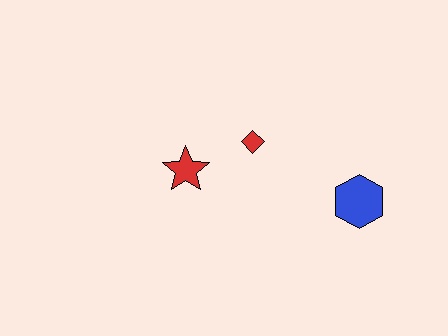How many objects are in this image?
There are 3 objects.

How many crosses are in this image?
There are no crosses.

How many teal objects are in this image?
There are no teal objects.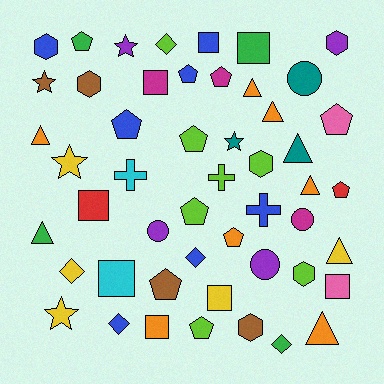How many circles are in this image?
There are 4 circles.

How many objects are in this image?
There are 50 objects.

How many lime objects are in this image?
There are 7 lime objects.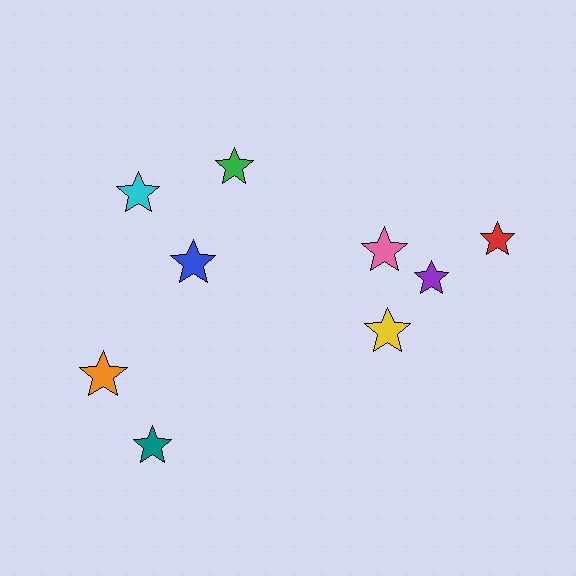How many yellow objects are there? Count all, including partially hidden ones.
There is 1 yellow object.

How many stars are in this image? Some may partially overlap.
There are 9 stars.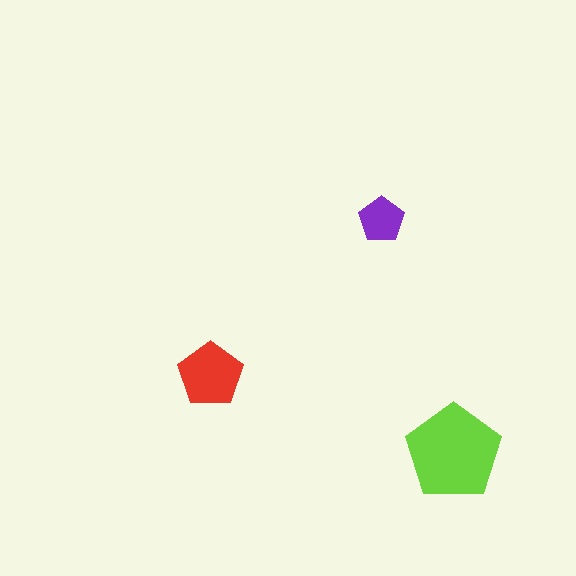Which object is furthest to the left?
The red pentagon is leftmost.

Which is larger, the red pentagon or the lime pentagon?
The lime one.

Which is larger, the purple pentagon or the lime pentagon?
The lime one.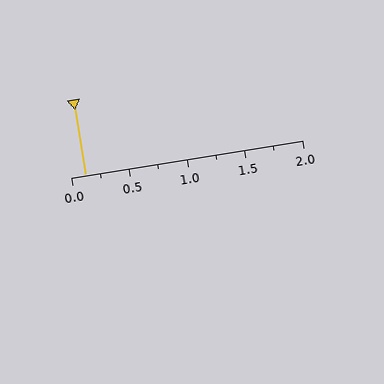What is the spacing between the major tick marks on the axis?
The major ticks are spaced 0.5 apart.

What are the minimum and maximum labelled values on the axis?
The axis runs from 0.0 to 2.0.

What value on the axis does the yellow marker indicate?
The marker indicates approximately 0.12.